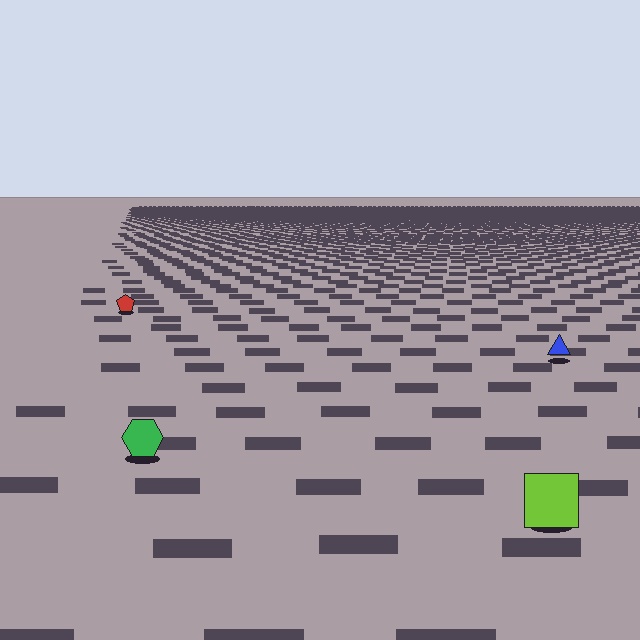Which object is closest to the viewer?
The lime square is closest. The texture marks near it are larger and more spread out.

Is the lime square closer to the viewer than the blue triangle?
Yes. The lime square is closer — you can tell from the texture gradient: the ground texture is coarser near it.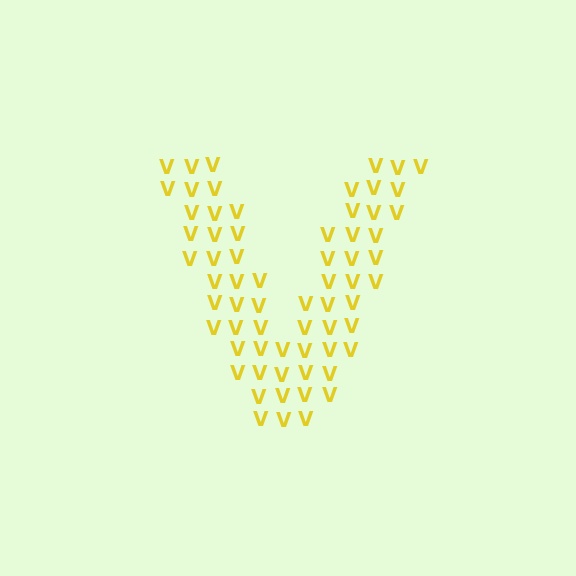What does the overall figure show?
The overall figure shows the letter V.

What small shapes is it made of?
It is made of small letter V's.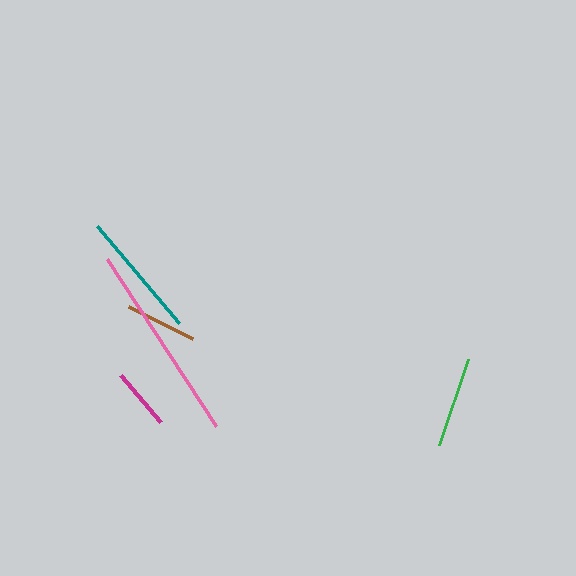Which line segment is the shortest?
The magenta line is the shortest at approximately 62 pixels.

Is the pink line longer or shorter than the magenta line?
The pink line is longer than the magenta line.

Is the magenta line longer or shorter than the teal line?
The teal line is longer than the magenta line.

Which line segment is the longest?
The pink line is the longest at approximately 199 pixels.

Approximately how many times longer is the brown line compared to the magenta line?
The brown line is approximately 1.2 times the length of the magenta line.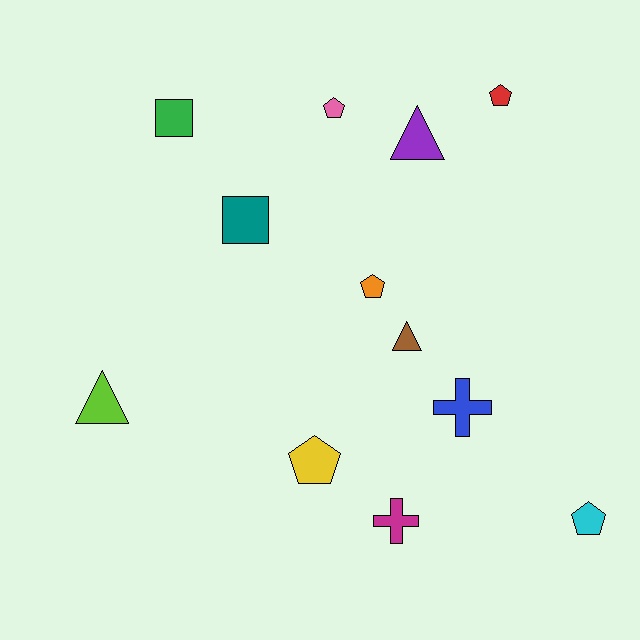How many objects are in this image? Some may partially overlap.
There are 12 objects.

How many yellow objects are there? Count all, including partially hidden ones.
There is 1 yellow object.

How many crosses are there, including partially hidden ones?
There are 2 crosses.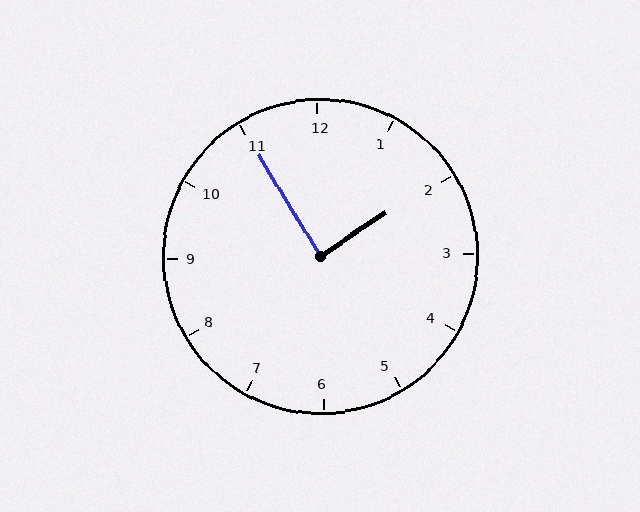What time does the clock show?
1:55.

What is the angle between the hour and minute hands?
Approximately 88 degrees.